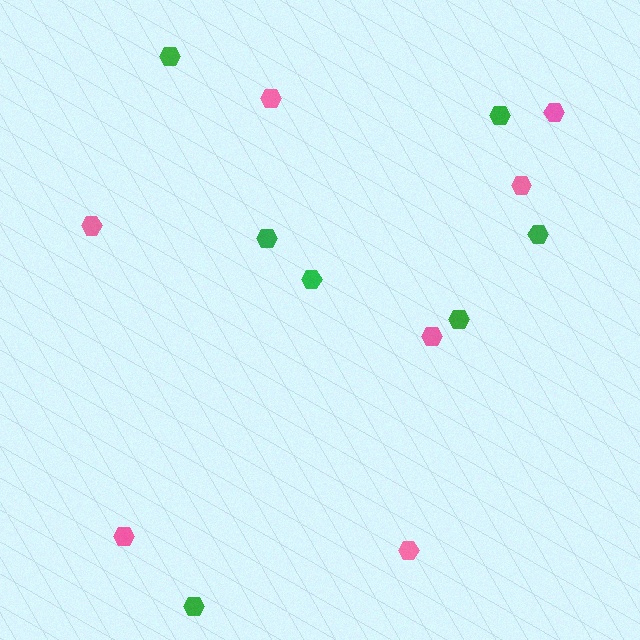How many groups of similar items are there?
There are 2 groups: one group of green hexagons (7) and one group of pink hexagons (7).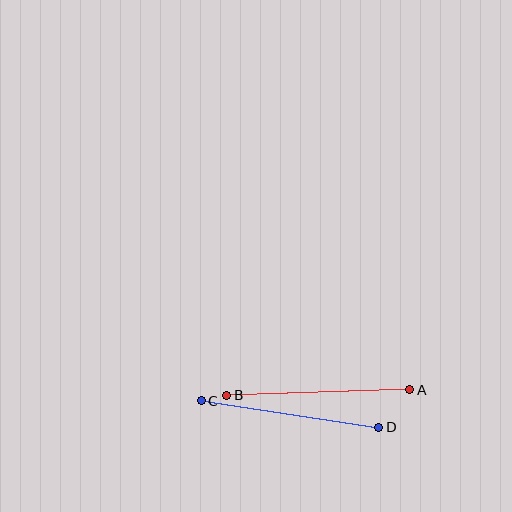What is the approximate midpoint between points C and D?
The midpoint is at approximately (290, 414) pixels.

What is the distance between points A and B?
The distance is approximately 183 pixels.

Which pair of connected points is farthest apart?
Points A and B are farthest apart.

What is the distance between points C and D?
The distance is approximately 179 pixels.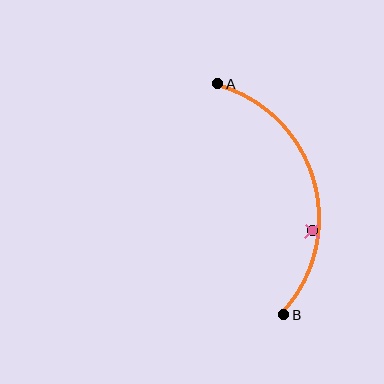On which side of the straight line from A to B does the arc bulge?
The arc bulges to the right of the straight line connecting A and B.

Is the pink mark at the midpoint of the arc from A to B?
No — the pink mark does not lie on the arc at all. It sits slightly inside the curve.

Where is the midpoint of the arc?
The arc midpoint is the point on the curve farthest from the straight line joining A and B. It sits to the right of that line.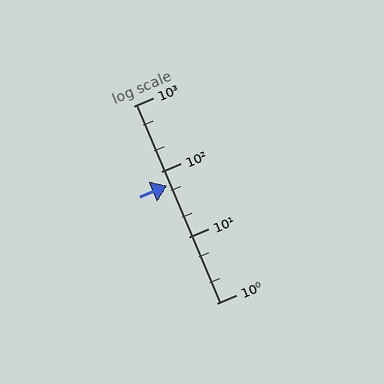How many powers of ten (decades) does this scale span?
The scale spans 3 decades, from 1 to 1000.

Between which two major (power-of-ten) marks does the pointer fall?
The pointer is between 10 and 100.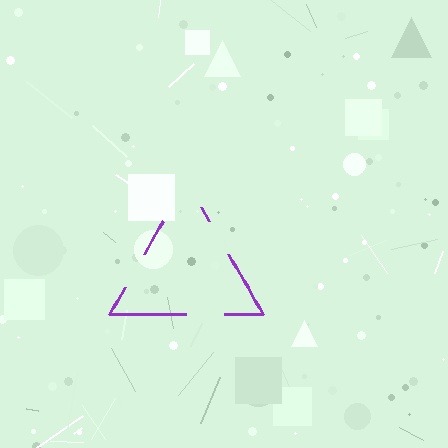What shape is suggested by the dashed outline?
The dashed outline suggests a triangle.